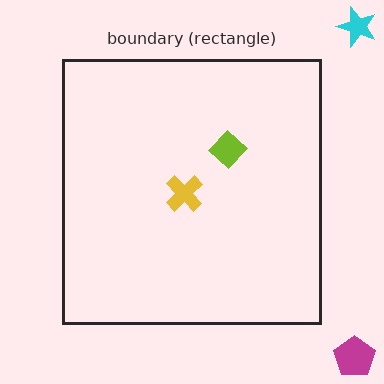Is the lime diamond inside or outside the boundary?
Inside.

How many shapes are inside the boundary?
2 inside, 2 outside.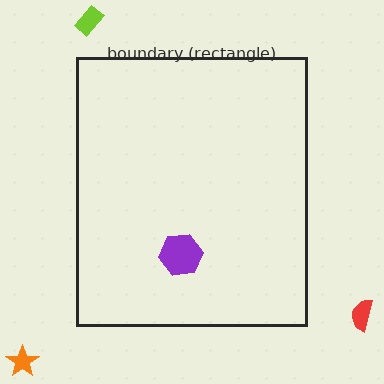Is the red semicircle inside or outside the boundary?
Outside.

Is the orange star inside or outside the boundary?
Outside.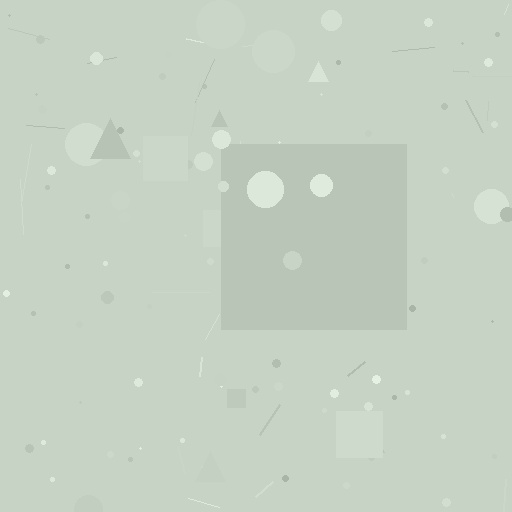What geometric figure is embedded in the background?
A square is embedded in the background.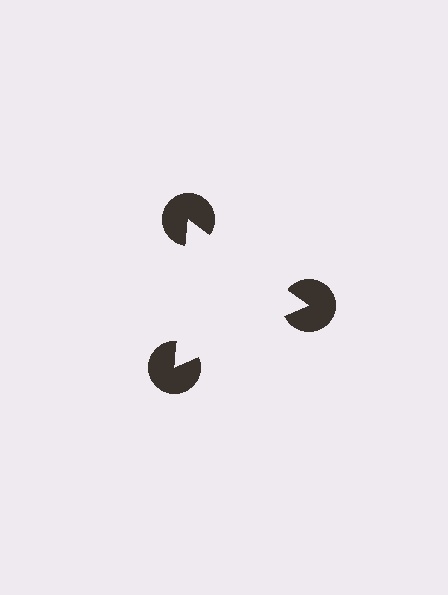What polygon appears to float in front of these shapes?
An illusory triangle — its edges are inferred from the aligned wedge cuts in the pac-man discs, not physically drawn.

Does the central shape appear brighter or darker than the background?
It typically appears slightly brighter than the background, even though no actual brightness change is drawn.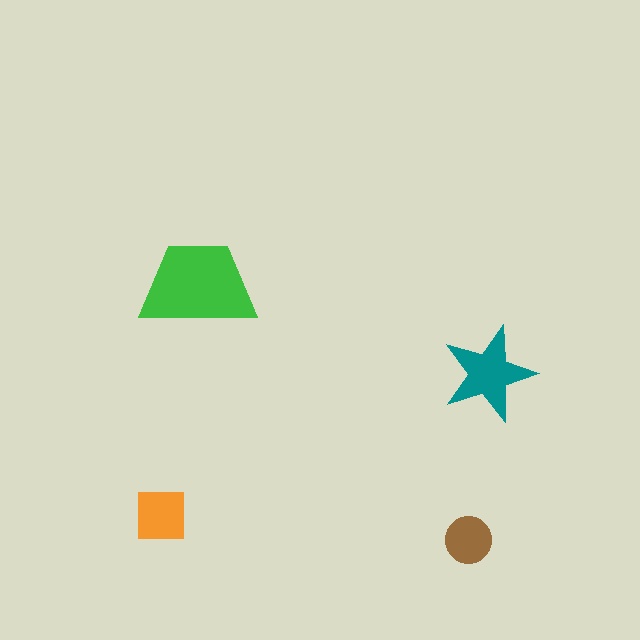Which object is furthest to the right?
The teal star is rightmost.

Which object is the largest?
The green trapezoid.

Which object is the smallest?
The brown circle.